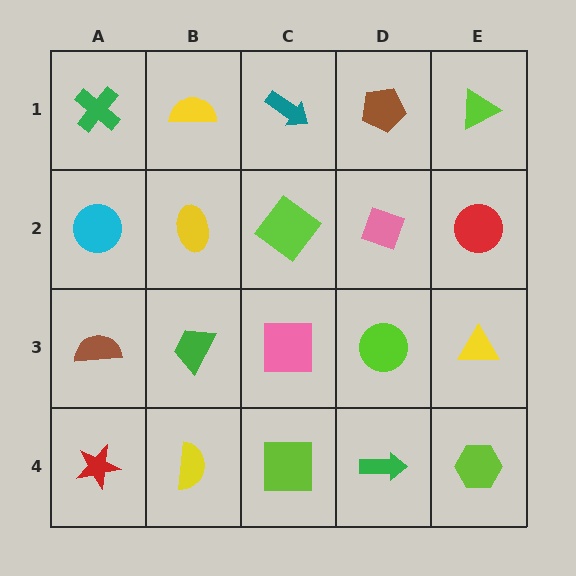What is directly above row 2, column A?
A green cross.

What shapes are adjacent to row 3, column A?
A cyan circle (row 2, column A), a red star (row 4, column A), a green trapezoid (row 3, column B).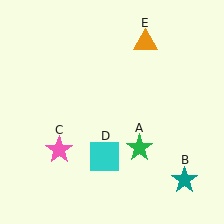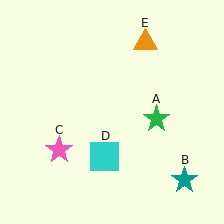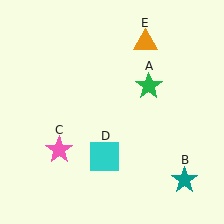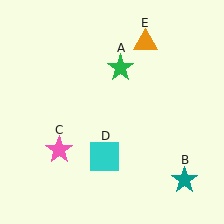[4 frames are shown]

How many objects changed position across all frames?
1 object changed position: green star (object A).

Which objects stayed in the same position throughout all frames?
Teal star (object B) and pink star (object C) and cyan square (object D) and orange triangle (object E) remained stationary.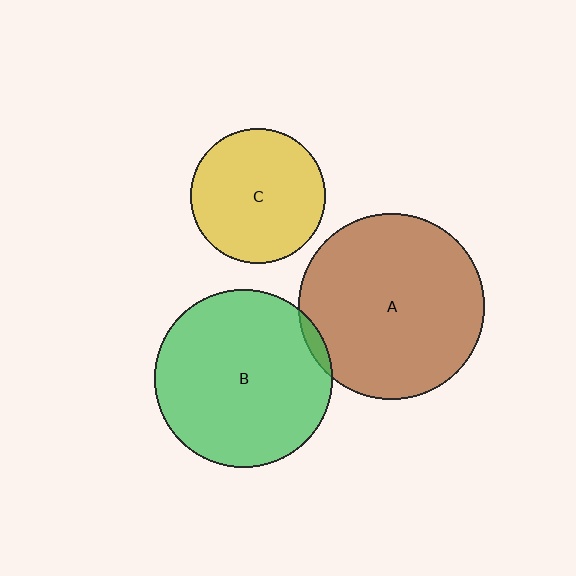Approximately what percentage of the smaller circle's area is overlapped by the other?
Approximately 5%.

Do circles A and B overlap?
Yes.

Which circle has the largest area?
Circle A (brown).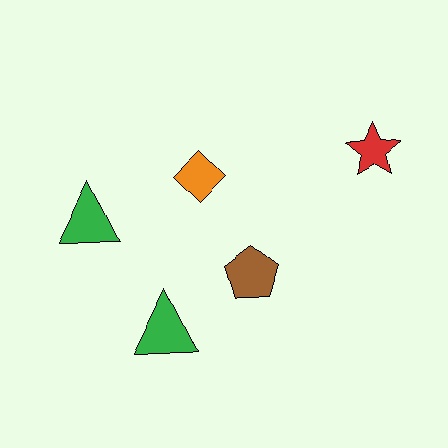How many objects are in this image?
There are 5 objects.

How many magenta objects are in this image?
There are no magenta objects.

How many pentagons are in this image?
There is 1 pentagon.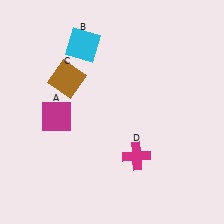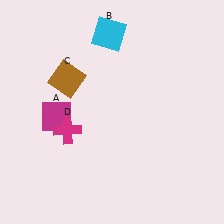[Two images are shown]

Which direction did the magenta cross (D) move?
The magenta cross (D) moved left.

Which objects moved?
The objects that moved are: the cyan square (B), the magenta cross (D).